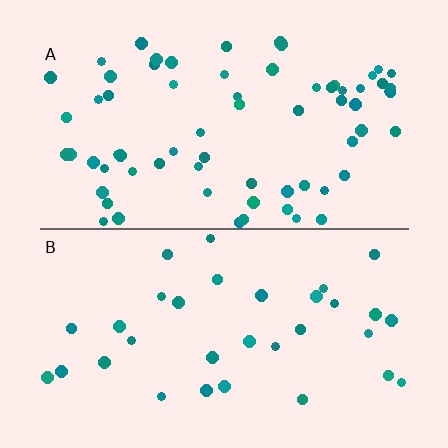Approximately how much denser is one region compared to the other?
Approximately 2.1× — region A over region B.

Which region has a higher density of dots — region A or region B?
A (the top).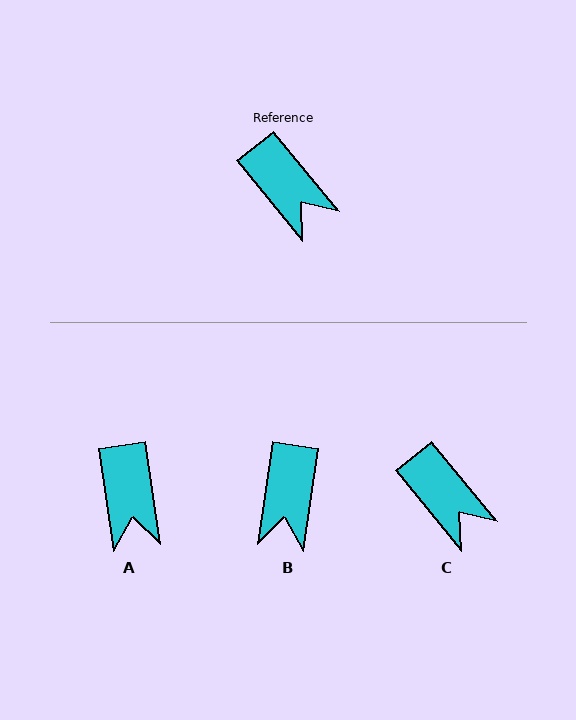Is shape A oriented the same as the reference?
No, it is off by about 31 degrees.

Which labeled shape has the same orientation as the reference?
C.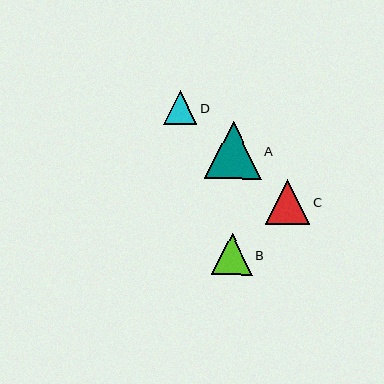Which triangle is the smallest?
Triangle D is the smallest with a size of approximately 33 pixels.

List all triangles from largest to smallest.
From largest to smallest: A, C, B, D.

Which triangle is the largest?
Triangle A is the largest with a size of approximately 57 pixels.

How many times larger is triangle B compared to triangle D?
Triangle B is approximately 1.2 times the size of triangle D.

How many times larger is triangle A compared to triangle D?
Triangle A is approximately 1.7 times the size of triangle D.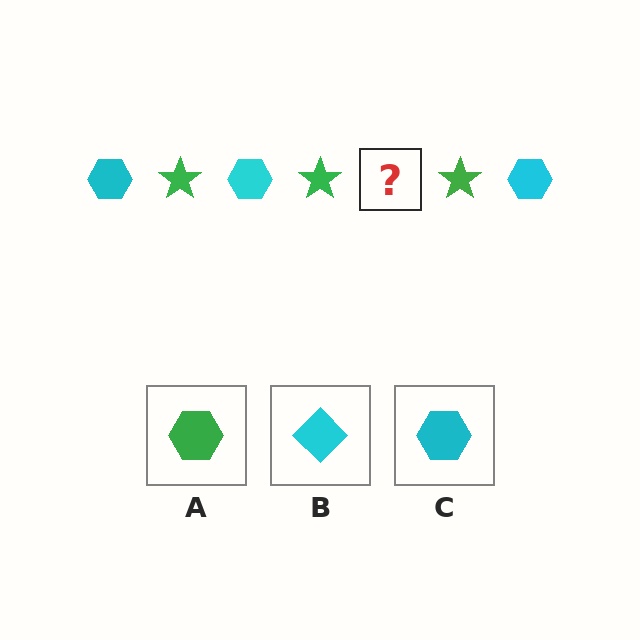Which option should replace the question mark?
Option C.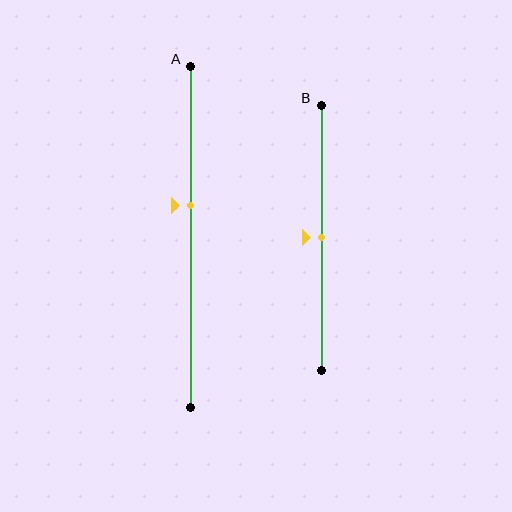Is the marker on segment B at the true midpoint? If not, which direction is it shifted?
Yes, the marker on segment B is at the true midpoint.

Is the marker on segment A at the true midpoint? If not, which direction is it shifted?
No, the marker on segment A is shifted upward by about 9% of the segment length.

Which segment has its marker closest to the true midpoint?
Segment B has its marker closest to the true midpoint.